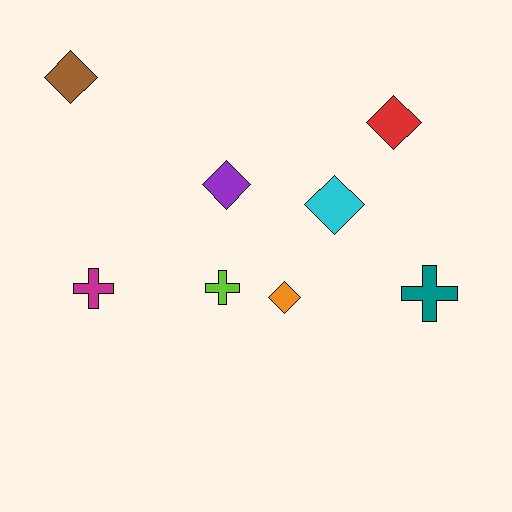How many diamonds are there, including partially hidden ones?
There are 5 diamonds.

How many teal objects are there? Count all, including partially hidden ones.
There is 1 teal object.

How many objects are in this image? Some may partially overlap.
There are 8 objects.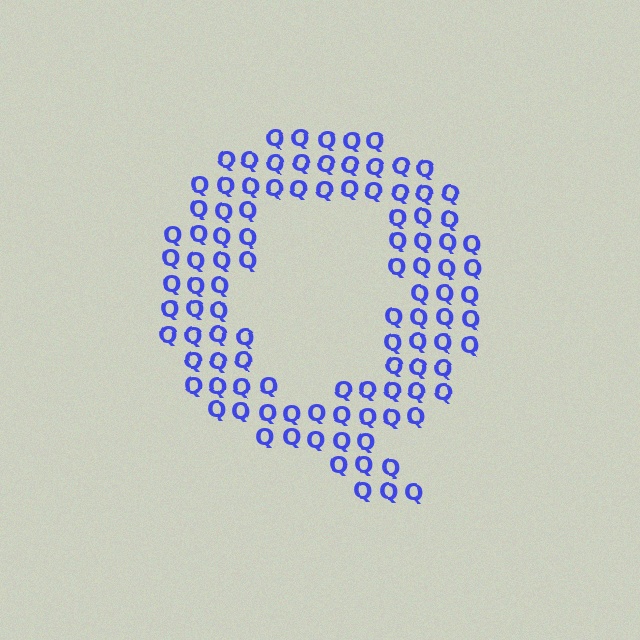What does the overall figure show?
The overall figure shows the letter Q.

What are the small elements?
The small elements are letter Q's.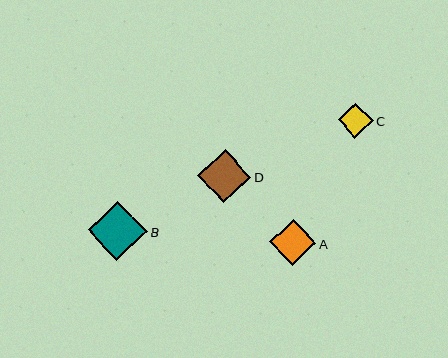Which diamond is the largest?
Diamond B is the largest with a size of approximately 59 pixels.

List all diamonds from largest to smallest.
From largest to smallest: B, D, A, C.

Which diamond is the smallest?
Diamond C is the smallest with a size of approximately 35 pixels.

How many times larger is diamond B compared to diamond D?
Diamond B is approximately 1.1 times the size of diamond D.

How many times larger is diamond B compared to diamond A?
Diamond B is approximately 1.3 times the size of diamond A.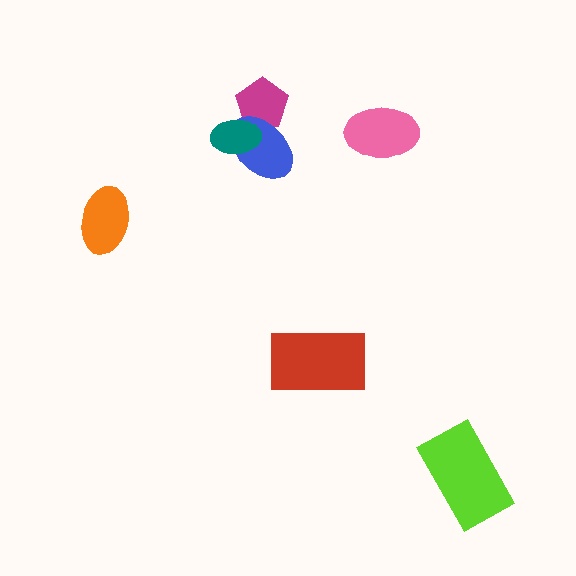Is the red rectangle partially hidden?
No, no other shape covers it.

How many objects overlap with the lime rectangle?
0 objects overlap with the lime rectangle.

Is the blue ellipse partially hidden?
Yes, it is partially covered by another shape.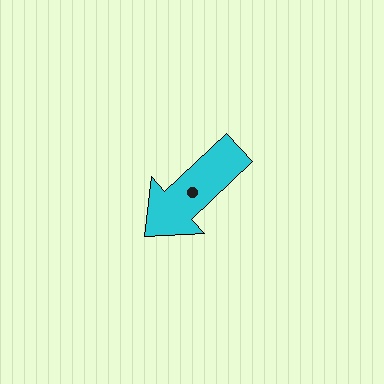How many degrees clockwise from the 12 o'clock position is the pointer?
Approximately 227 degrees.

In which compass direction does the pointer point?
Southwest.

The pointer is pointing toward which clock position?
Roughly 8 o'clock.